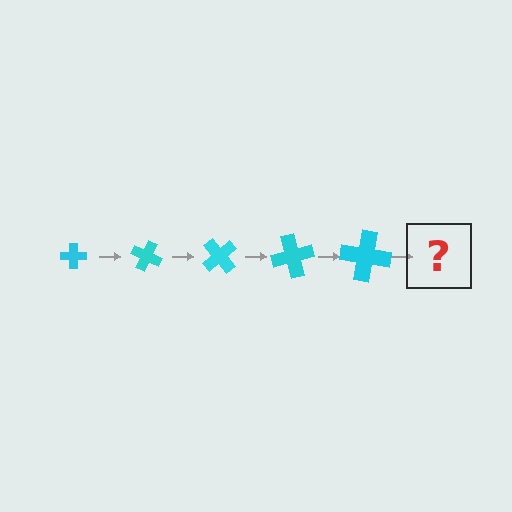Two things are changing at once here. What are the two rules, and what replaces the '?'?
The two rules are that the cross grows larger each step and it rotates 25 degrees each step. The '?' should be a cross, larger than the previous one and rotated 125 degrees from the start.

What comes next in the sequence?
The next element should be a cross, larger than the previous one and rotated 125 degrees from the start.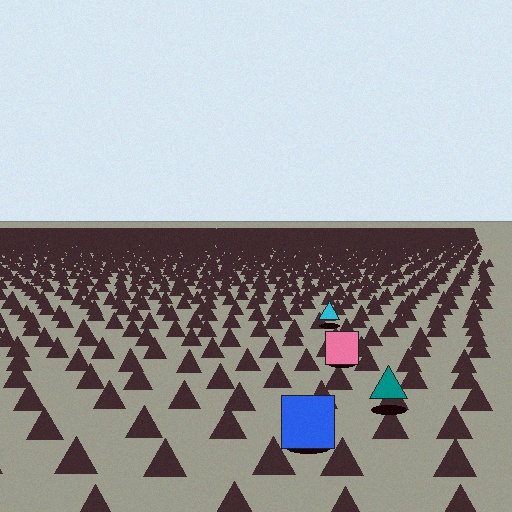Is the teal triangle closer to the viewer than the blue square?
No. The blue square is closer — you can tell from the texture gradient: the ground texture is coarser near it.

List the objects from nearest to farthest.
From nearest to farthest: the blue square, the teal triangle, the pink square, the cyan triangle.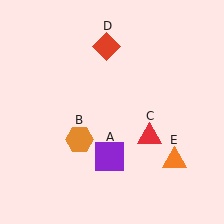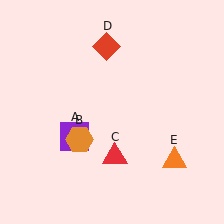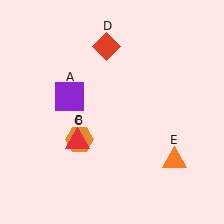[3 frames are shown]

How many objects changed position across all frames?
2 objects changed position: purple square (object A), red triangle (object C).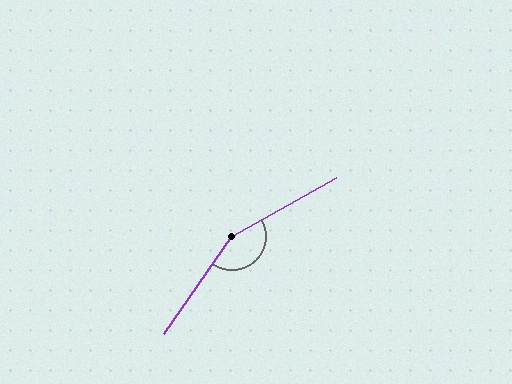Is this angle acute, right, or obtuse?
It is obtuse.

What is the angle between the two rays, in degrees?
Approximately 154 degrees.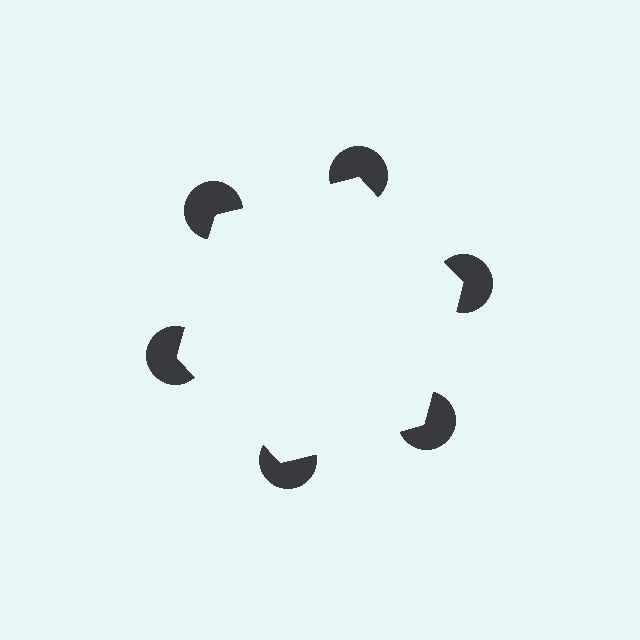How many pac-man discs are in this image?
There are 6 — one at each vertex of the illusory hexagon.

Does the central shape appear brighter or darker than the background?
It typically appears slightly brighter than the background, even though no actual brightness change is drawn.